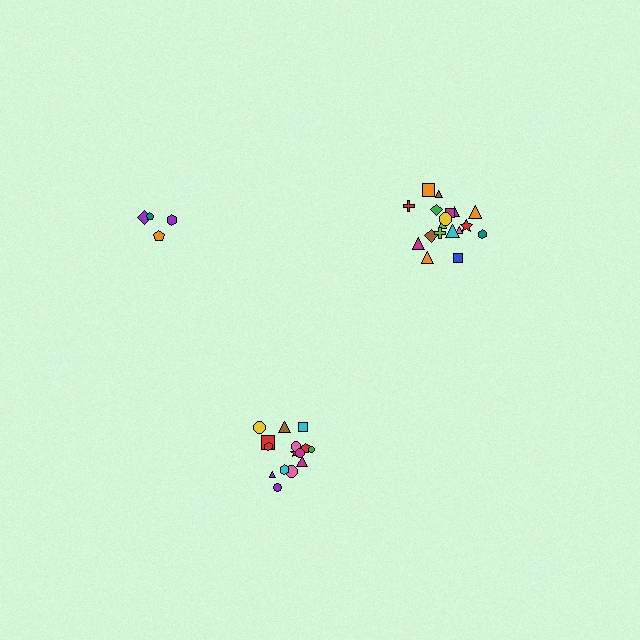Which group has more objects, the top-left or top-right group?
The top-right group.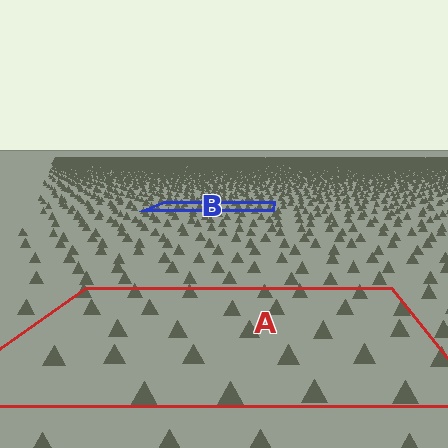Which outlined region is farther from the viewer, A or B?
Region B is farther from the viewer — the texture elements inside it appear smaller and more densely packed.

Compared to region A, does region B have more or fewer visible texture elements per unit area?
Region B has more texture elements per unit area — they are packed more densely because it is farther away.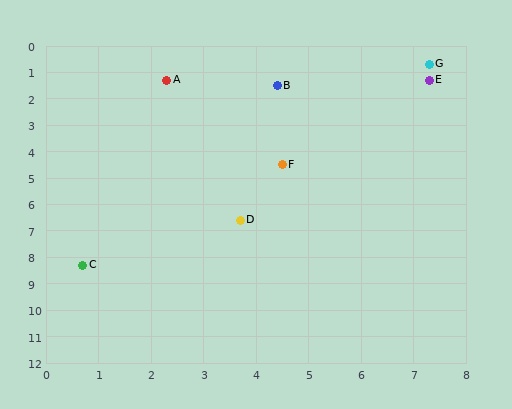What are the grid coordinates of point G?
Point G is at approximately (7.3, 0.7).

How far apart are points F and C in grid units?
Points F and C are about 5.4 grid units apart.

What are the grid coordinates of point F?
Point F is at approximately (4.5, 4.5).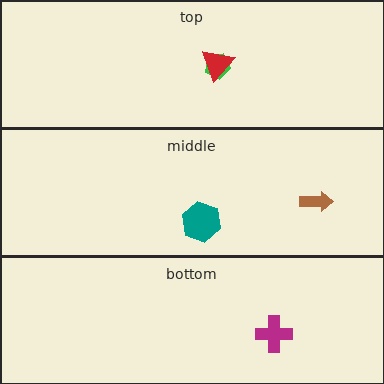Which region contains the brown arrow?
The middle region.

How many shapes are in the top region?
2.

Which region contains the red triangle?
The top region.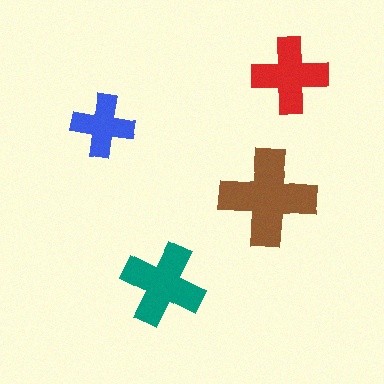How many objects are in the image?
There are 4 objects in the image.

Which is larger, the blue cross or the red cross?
The red one.